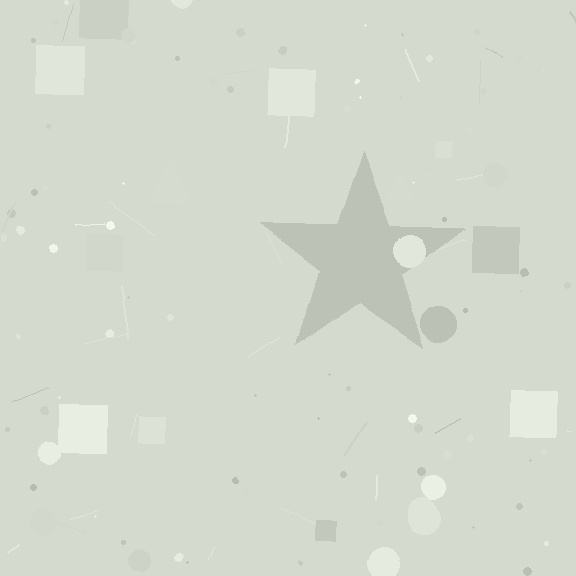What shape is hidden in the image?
A star is hidden in the image.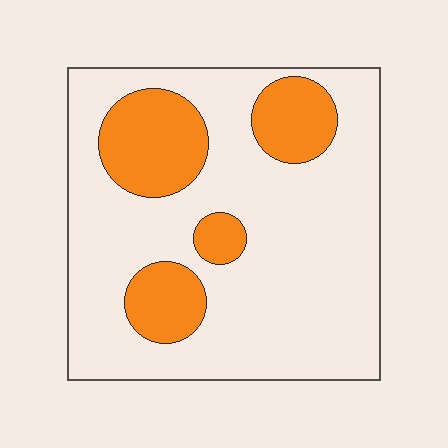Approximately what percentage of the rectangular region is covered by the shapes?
Approximately 25%.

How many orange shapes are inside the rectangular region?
4.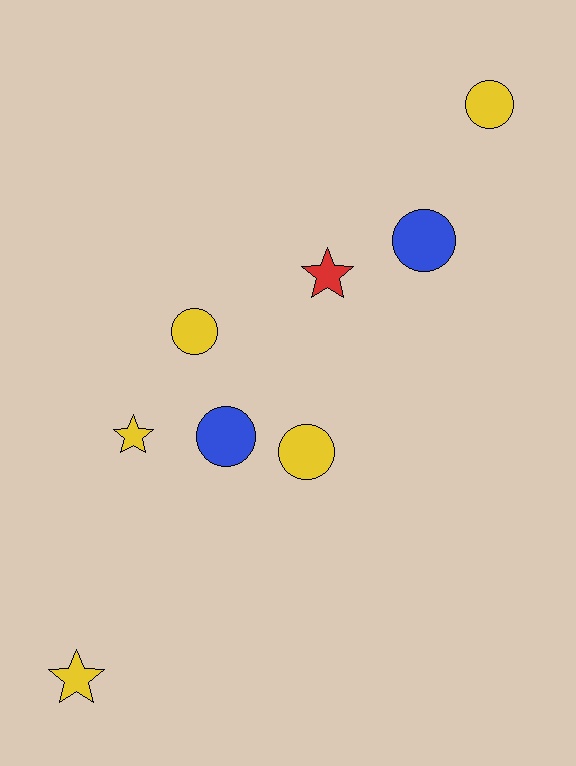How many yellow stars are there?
There are 2 yellow stars.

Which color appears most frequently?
Yellow, with 5 objects.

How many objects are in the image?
There are 8 objects.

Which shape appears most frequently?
Circle, with 5 objects.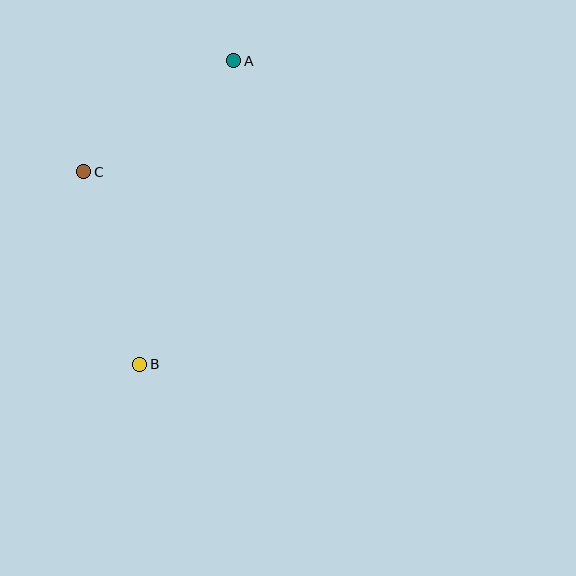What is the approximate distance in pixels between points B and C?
The distance between B and C is approximately 200 pixels.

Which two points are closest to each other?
Points A and C are closest to each other.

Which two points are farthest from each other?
Points A and B are farthest from each other.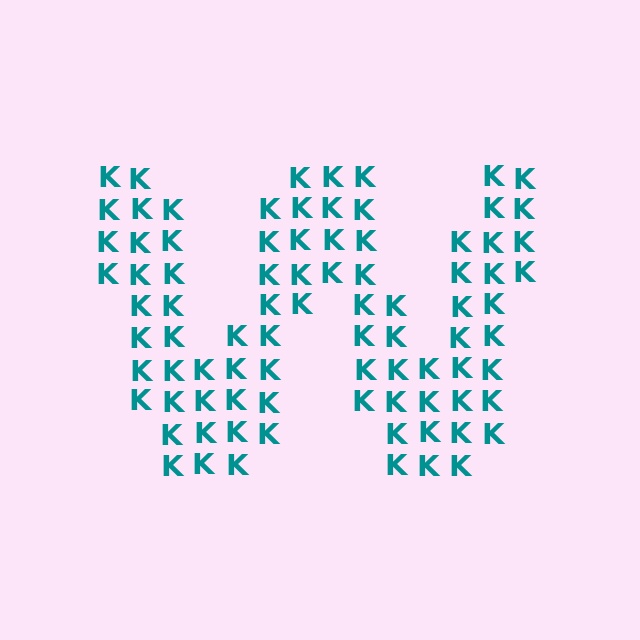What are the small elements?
The small elements are letter K's.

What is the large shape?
The large shape is the letter W.